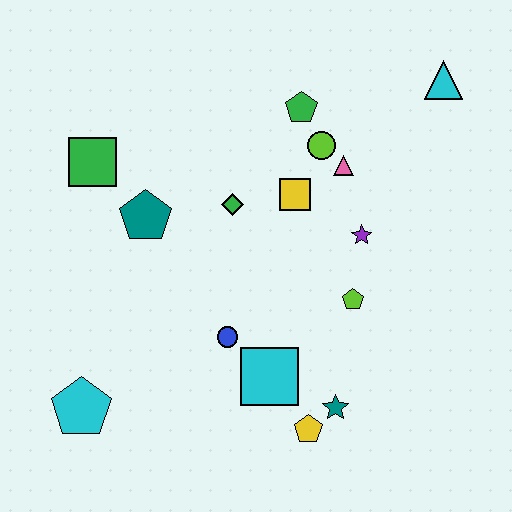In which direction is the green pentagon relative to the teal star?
The green pentagon is above the teal star.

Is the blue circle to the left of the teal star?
Yes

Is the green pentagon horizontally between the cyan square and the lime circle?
Yes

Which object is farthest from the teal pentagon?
The cyan triangle is farthest from the teal pentagon.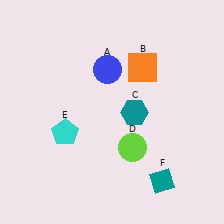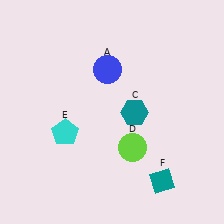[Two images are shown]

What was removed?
The orange square (B) was removed in Image 2.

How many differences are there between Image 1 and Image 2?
There is 1 difference between the two images.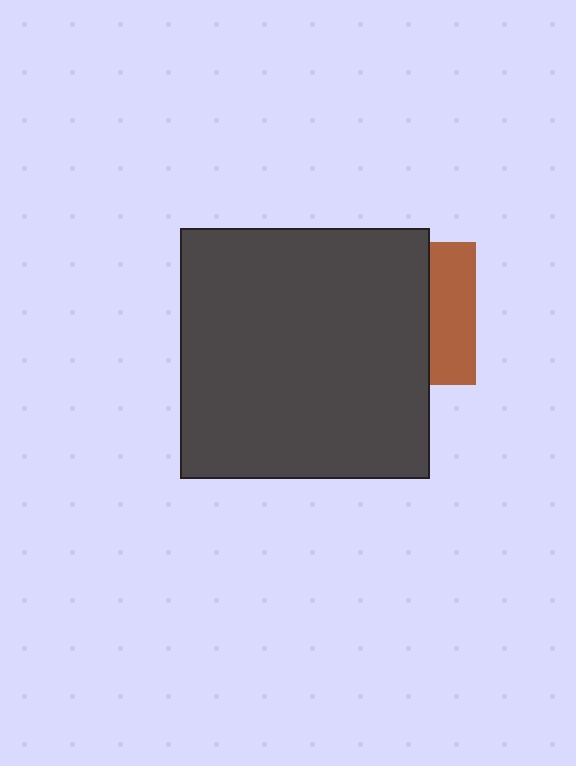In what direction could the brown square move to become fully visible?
The brown square could move right. That would shift it out from behind the dark gray square entirely.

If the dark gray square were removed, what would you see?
You would see the complete brown square.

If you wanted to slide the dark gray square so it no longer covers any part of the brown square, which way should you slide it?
Slide it left — that is the most direct way to separate the two shapes.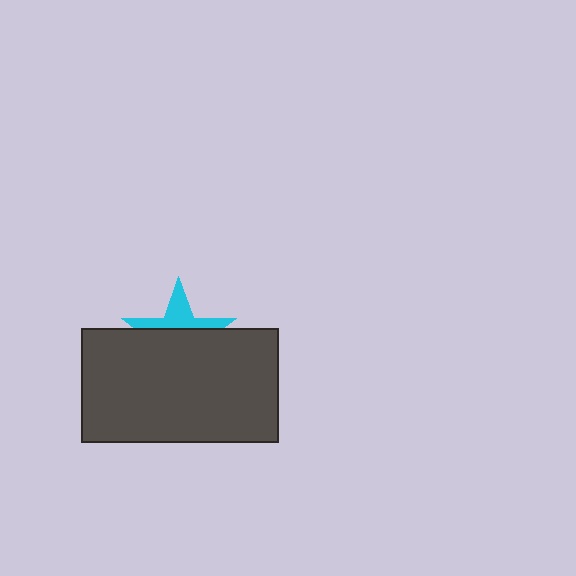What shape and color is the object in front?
The object in front is a dark gray rectangle.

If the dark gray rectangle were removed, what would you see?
You would see the complete cyan star.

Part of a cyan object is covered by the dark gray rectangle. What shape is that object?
It is a star.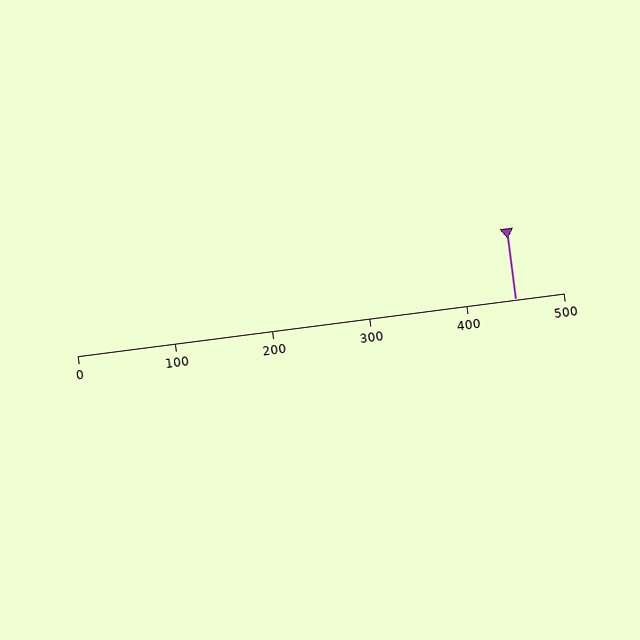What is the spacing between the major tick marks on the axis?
The major ticks are spaced 100 apart.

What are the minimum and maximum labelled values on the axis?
The axis runs from 0 to 500.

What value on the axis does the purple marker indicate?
The marker indicates approximately 450.